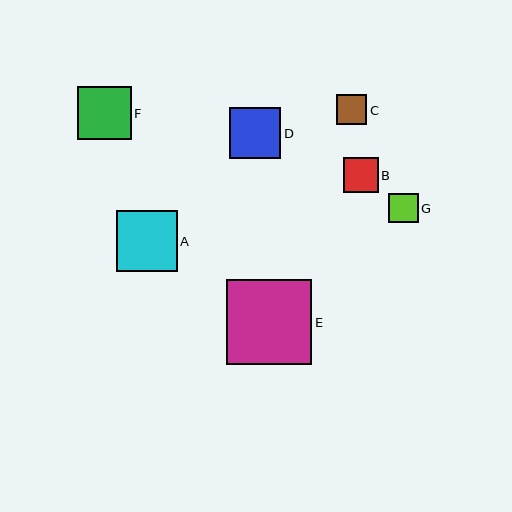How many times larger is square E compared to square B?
Square E is approximately 2.5 times the size of square B.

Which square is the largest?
Square E is the largest with a size of approximately 86 pixels.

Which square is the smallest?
Square G is the smallest with a size of approximately 29 pixels.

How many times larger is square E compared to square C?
Square E is approximately 2.8 times the size of square C.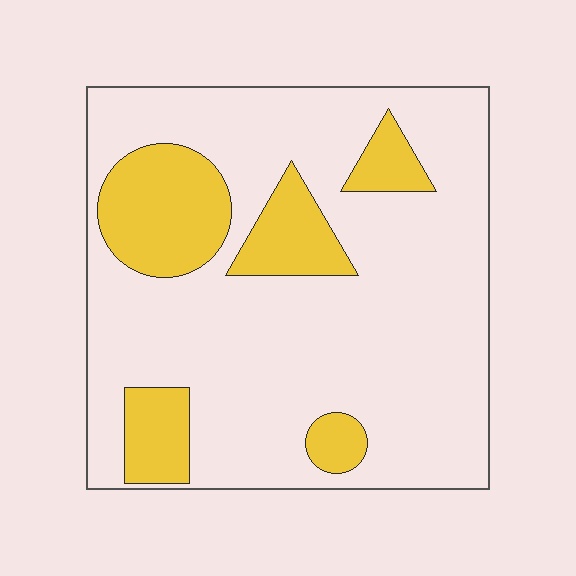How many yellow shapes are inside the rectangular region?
5.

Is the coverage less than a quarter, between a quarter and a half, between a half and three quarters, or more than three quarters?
Less than a quarter.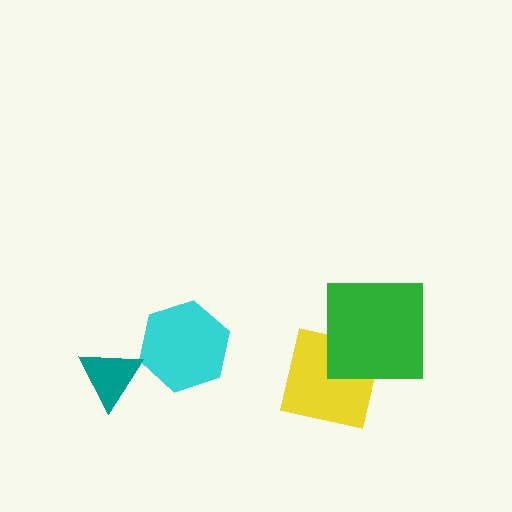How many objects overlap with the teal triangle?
0 objects overlap with the teal triangle.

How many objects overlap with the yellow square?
1 object overlaps with the yellow square.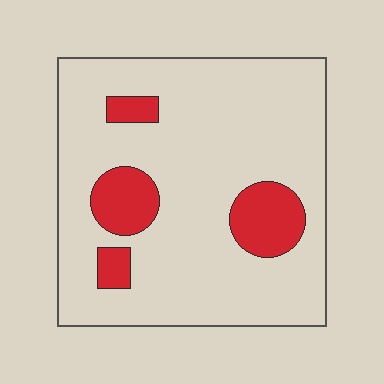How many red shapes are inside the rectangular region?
4.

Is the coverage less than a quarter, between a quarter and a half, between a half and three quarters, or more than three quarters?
Less than a quarter.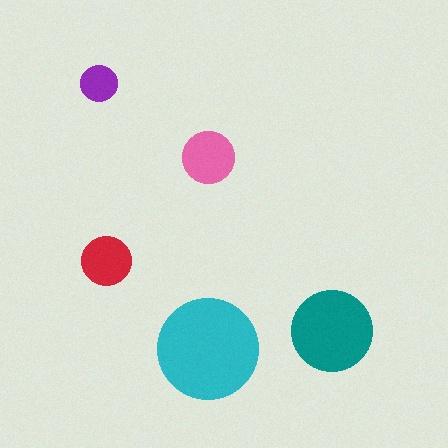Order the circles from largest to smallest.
the cyan one, the teal one, the pink one, the red one, the purple one.